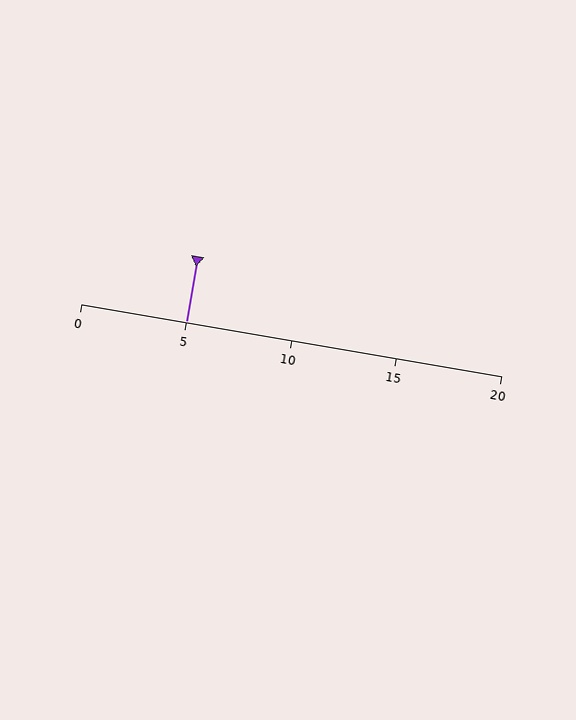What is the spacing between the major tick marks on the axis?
The major ticks are spaced 5 apart.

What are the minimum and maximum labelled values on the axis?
The axis runs from 0 to 20.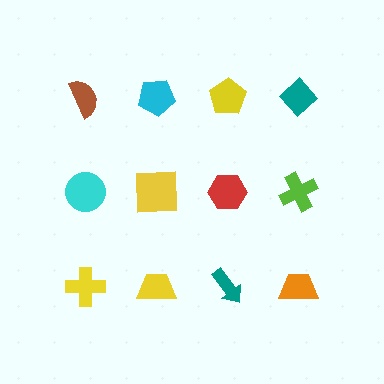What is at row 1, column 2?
A cyan pentagon.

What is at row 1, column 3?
A yellow pentagon.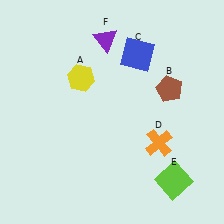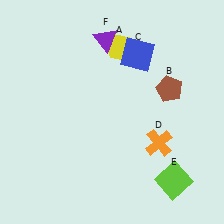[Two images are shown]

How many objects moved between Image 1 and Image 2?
1 object moved between the two images.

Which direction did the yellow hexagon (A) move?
The yellow hexagon (A) moved right.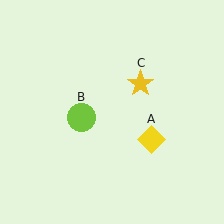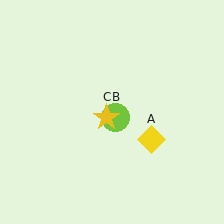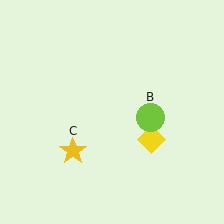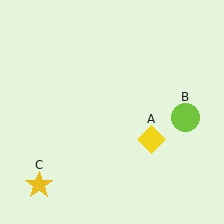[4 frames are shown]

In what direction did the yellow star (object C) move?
The yellow star (object C) moved down and to the left.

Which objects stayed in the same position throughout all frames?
Yellow diamond (object A) remained stationary.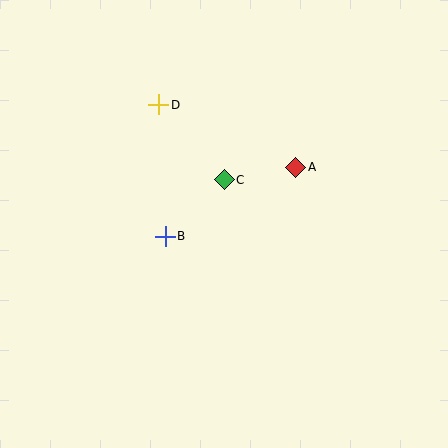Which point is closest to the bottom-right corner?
Point A is closest to the bottom-right corner.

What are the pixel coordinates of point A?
Point A is at (296, 167).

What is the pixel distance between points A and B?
The distance between A and B is 148 pixels.